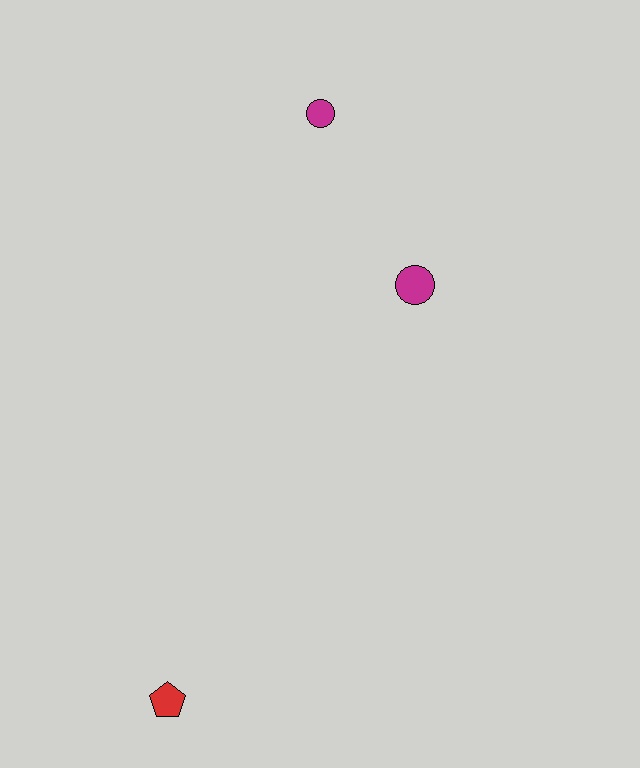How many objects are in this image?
There are 3 objects.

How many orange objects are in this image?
There are no orange objects.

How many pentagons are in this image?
There is 1 pentagon.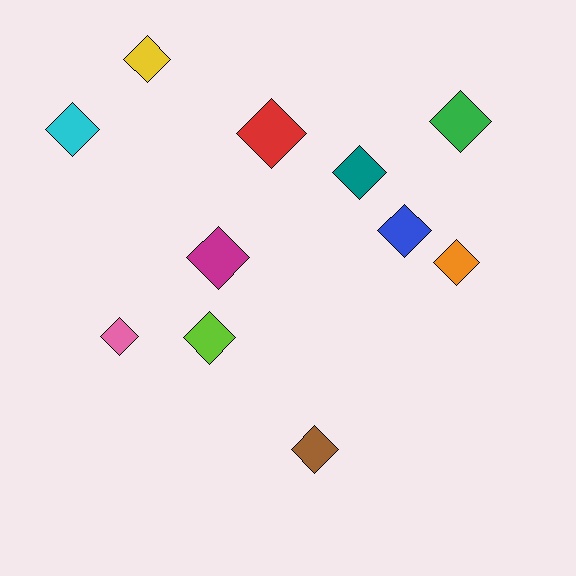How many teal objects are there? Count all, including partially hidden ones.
There is 1 teal object.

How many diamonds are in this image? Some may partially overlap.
There are 11 diamonds.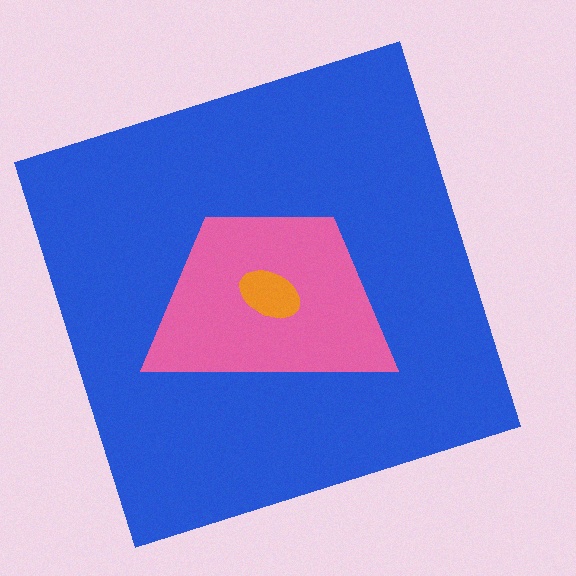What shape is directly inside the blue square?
The pink trapezoid.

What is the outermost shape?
The blue square.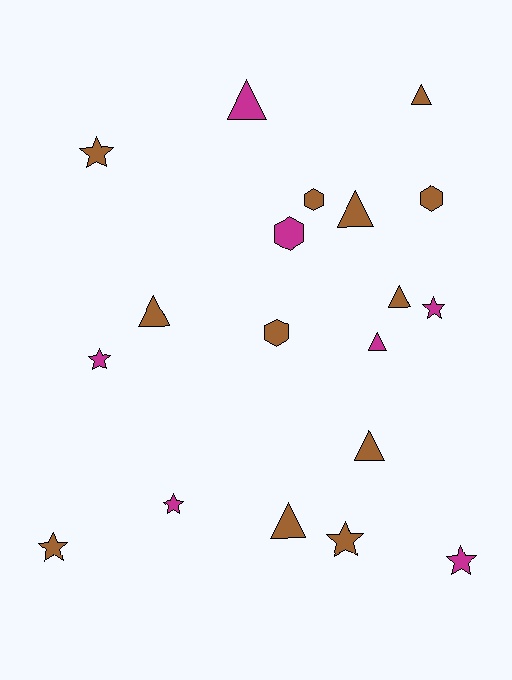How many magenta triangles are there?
There are 2 magenta triangles.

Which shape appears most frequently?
Triangle, with 8 objects.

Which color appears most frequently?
Brown, with 12 objects.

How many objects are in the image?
There are 19 objects.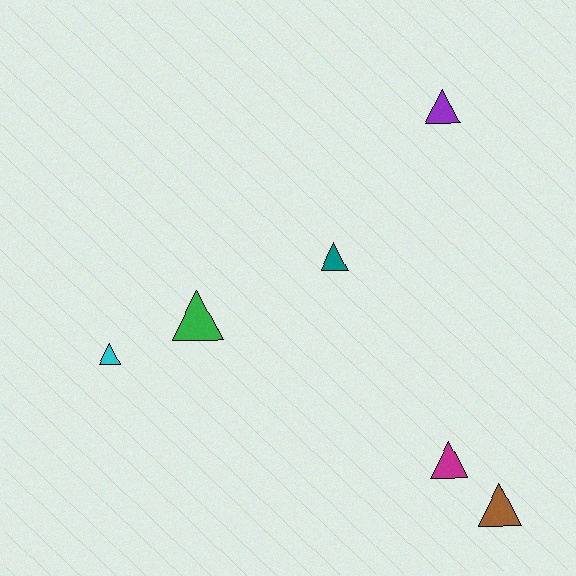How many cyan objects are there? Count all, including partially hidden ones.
There is 1 cyan object.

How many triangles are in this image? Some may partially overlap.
There are 6 triangles.